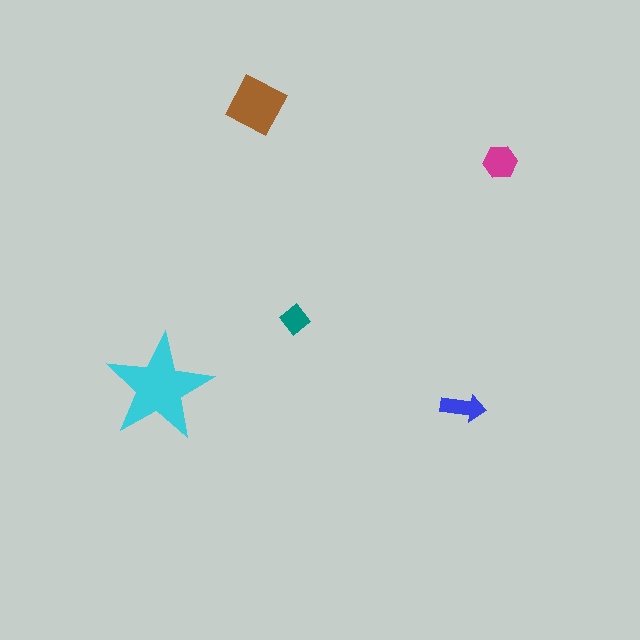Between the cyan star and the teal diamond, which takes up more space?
The cyan star.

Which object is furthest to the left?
The cyan star is leftmost.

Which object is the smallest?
The teal diamond.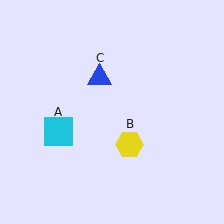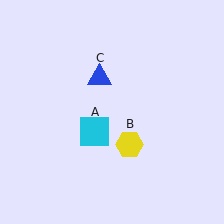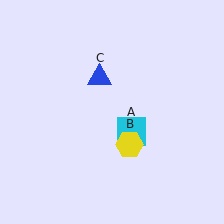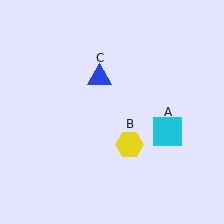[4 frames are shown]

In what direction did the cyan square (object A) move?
The cyan square (object A) moved right.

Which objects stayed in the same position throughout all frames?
Yellow hexagon (object B) and blue triangle (object C) remained stationary.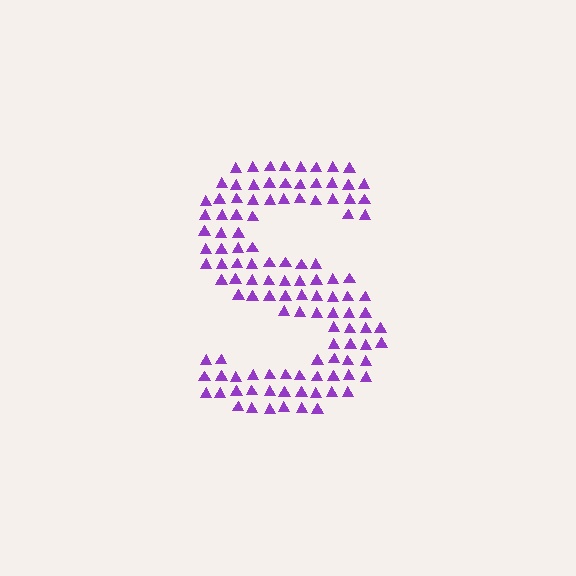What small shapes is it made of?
It is made of small triangles.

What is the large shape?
The large shape is the letter S.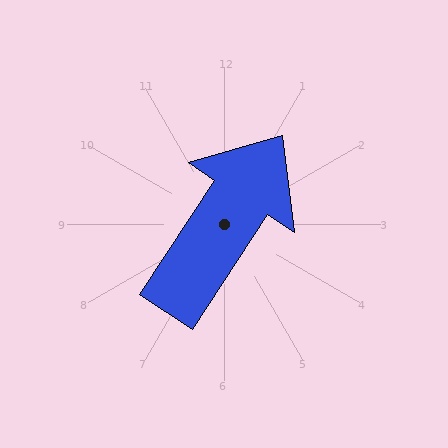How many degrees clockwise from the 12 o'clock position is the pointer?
Approximately 33 degrees.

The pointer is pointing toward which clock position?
Roughly 1 o'clock.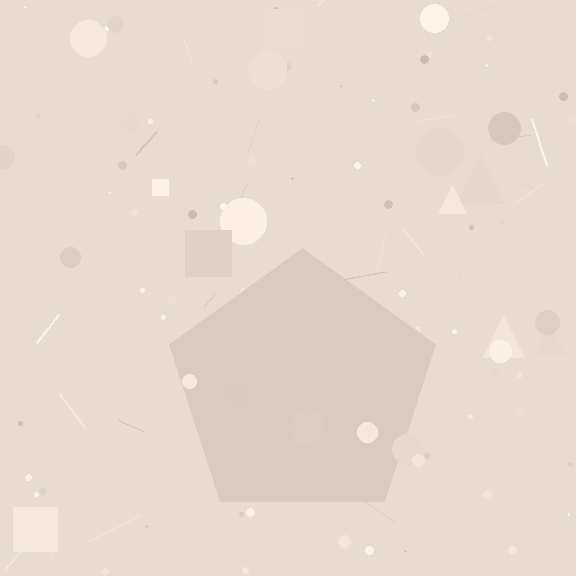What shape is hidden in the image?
A pentagon is hidden in the image.